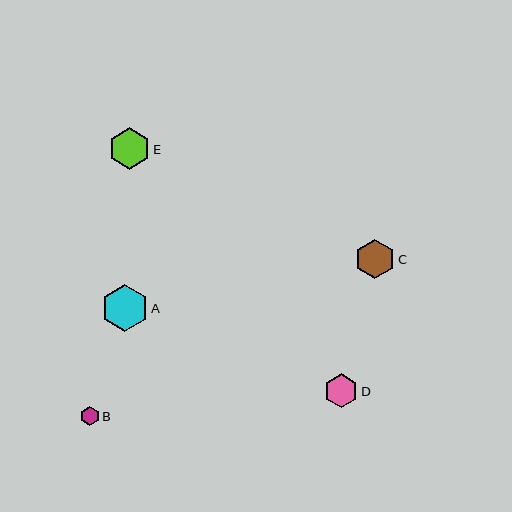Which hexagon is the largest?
Hexagon A is the largest with a size of approximately 47 pixels.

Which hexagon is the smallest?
Hexagon B is the smallest with a size of approximately 19 pixels.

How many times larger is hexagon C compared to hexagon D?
Hexagon C is approximately 1.2 times the size of hexagon D.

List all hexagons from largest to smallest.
From largest to smallest: A, E, C, D, B.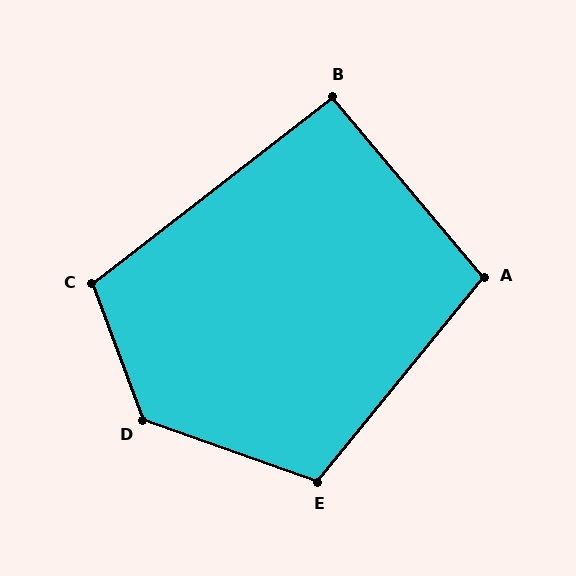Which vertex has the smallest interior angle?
B, at approximately 92 degrees.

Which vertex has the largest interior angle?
D, at approximately 130 degrees.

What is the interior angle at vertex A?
Approximately 101 degrees (obtuse).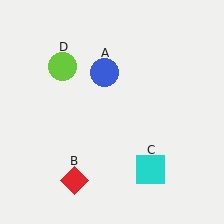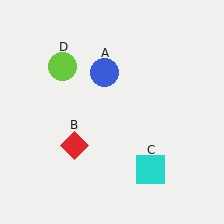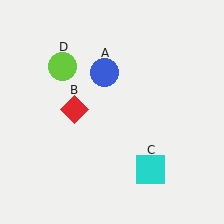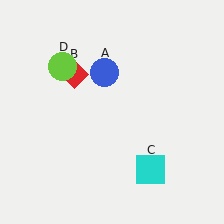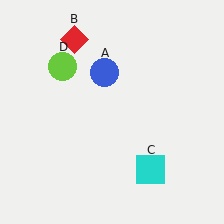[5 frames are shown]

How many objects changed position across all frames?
1 object changed position: red diamond (object B).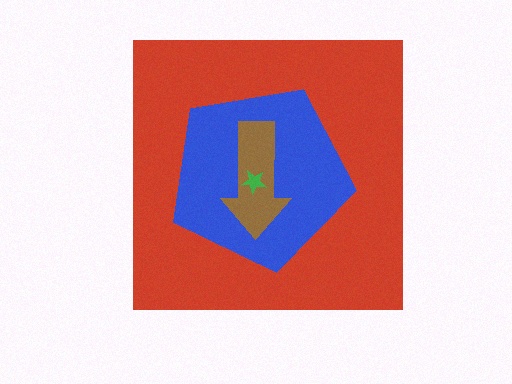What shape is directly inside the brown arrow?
The green star.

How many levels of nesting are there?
4.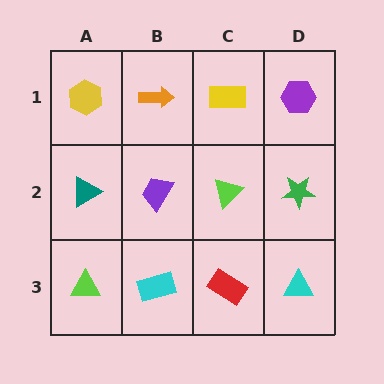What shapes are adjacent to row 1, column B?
A purple trapezoid (row 2, column B), a yellow hexagon (row 1, column A), a yellow rectangle (row 1, column C).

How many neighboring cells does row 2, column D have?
3.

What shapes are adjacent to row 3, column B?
A purple trapezoid (row 2, column B), a lime triangle (row 3, column A), a red rectangle (row 3, column C).